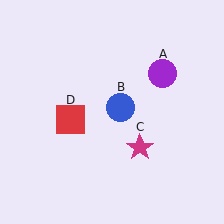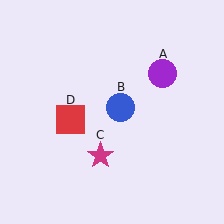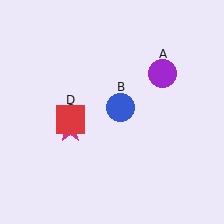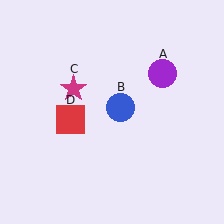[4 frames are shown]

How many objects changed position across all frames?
1 object changed position: magenta star (object C).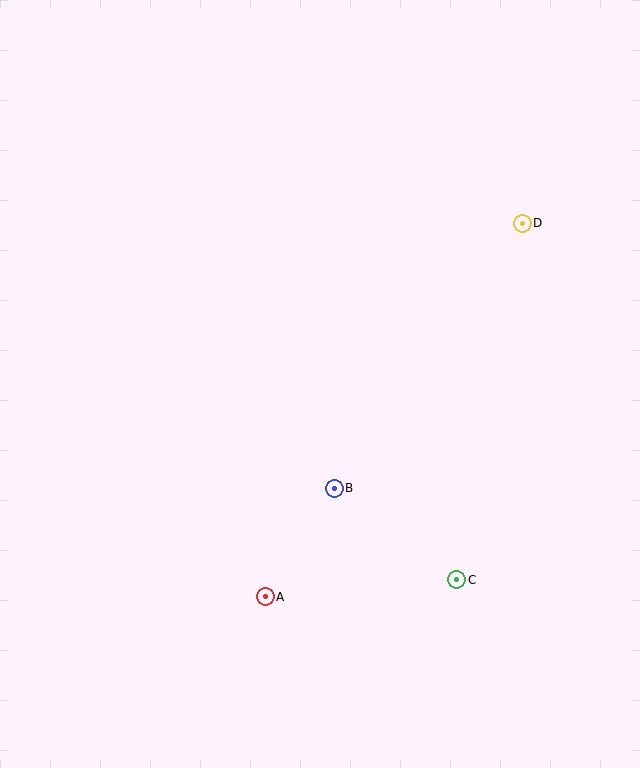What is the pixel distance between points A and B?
The distance between A and B is 129 pixels.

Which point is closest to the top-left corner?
Point D is closest to the top-left corner.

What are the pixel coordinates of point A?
Point A is at (265, 597).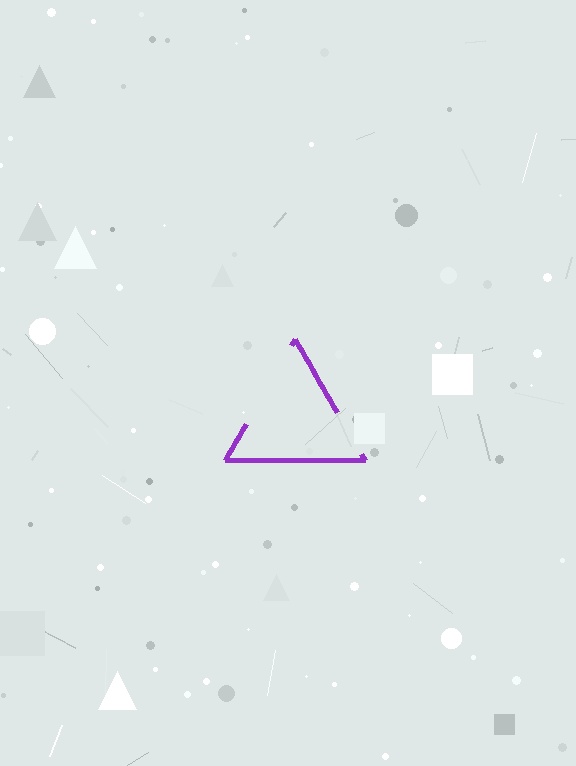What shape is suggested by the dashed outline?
The dashed outline suggests a triangle.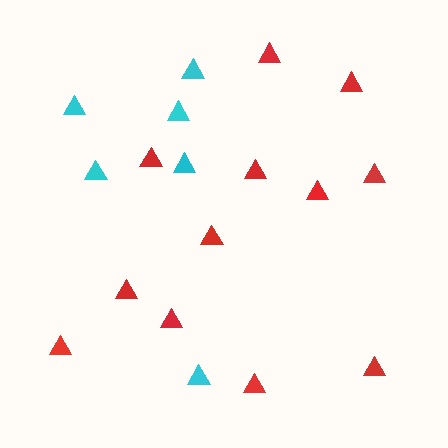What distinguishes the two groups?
There are 2 groups: one group of red triangles (12) and one group of cyan triangles (6).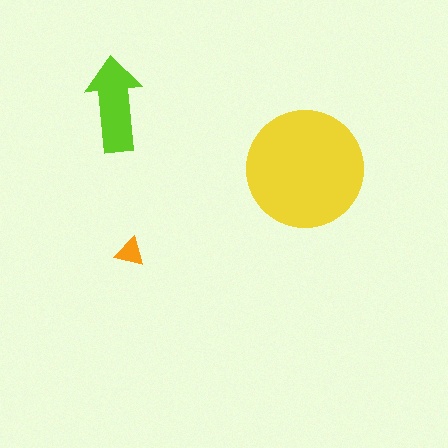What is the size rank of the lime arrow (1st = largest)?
2nd.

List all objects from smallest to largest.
The orange triangle, the lime arrow, the yellow circle.